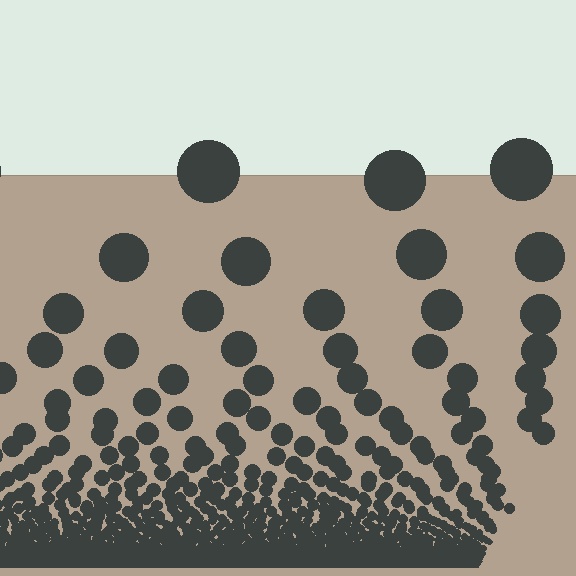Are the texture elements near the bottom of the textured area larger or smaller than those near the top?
Smaller. The gradient is inverted — elements near the bottom are smaller and denser.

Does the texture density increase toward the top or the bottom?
Density increases toward the bottom.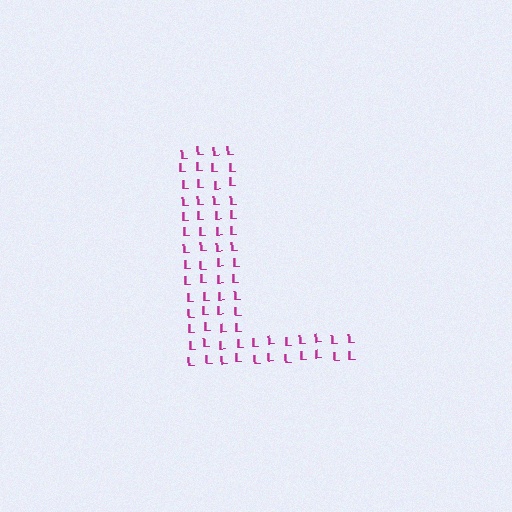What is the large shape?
The large shape is the letter L.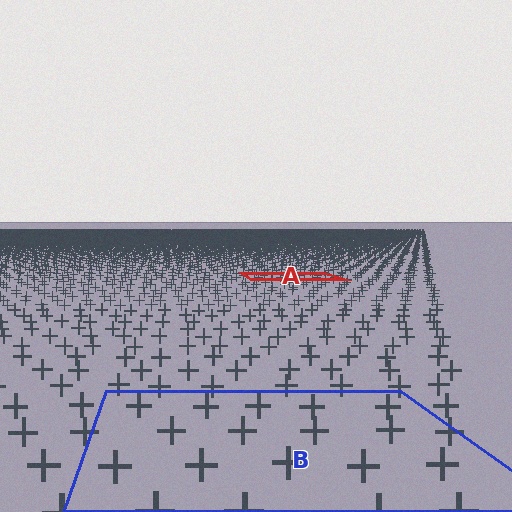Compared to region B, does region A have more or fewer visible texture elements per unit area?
Region A has more texture elements per unit area — they are packed more densely because it is farther away.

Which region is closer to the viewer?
Region B is closer. The texture elements there are larger and more spread out.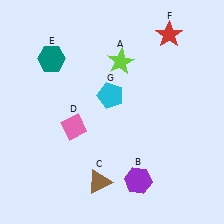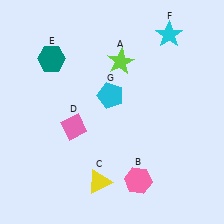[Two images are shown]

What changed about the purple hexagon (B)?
In Image 1, B is purple. In Image 2, it changed to pink.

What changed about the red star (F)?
In Image 1, F is red. In Image 2, it changed to cyan.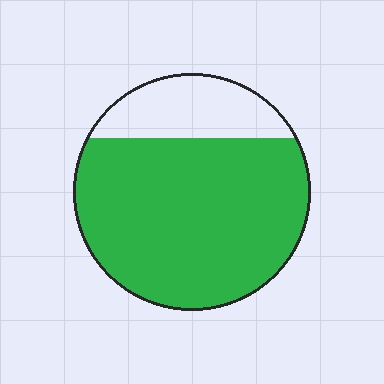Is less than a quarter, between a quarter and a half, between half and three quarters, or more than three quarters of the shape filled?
More than three quarters.